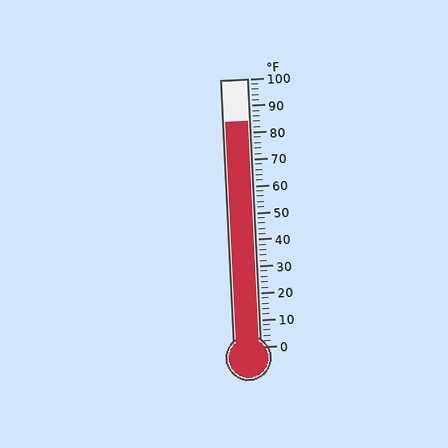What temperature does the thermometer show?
The thermometer shows approximately 84°F.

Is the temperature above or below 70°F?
The temperature is above 70°F.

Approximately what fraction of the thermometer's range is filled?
The thermometer is filled to approximately 85% of its range.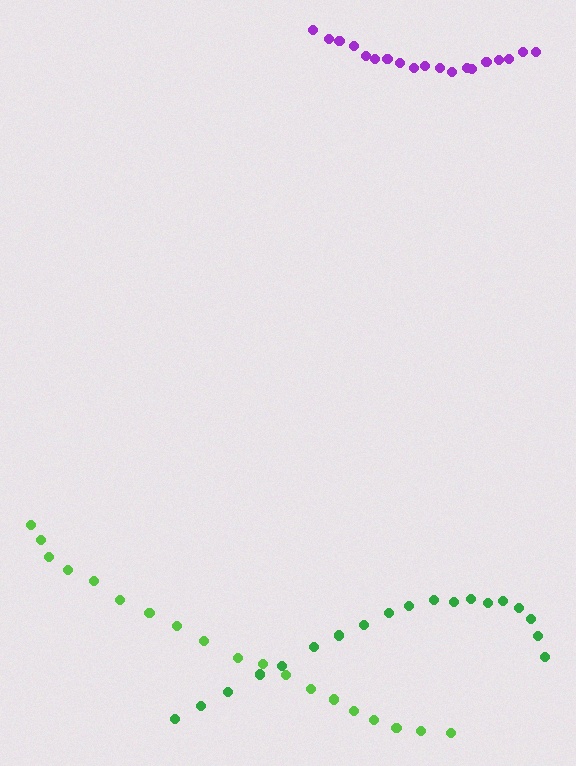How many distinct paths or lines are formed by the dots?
There are 3 distinct paths.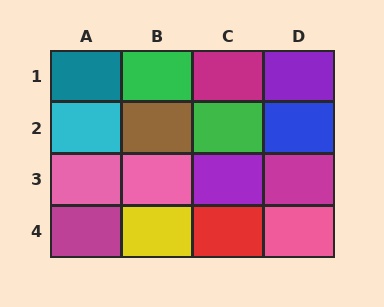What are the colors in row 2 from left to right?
Cyan, brown, green, blue.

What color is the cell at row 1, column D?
Purple.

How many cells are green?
2 cells are green.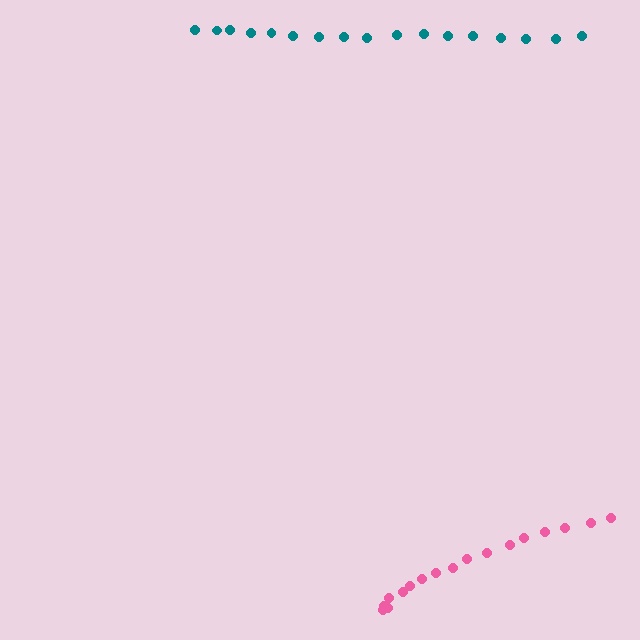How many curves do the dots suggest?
There are 2 distinct paths.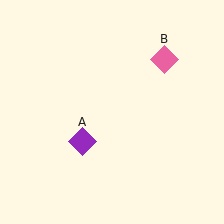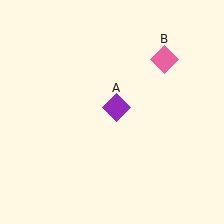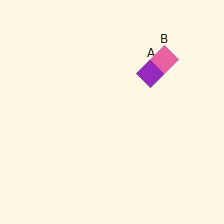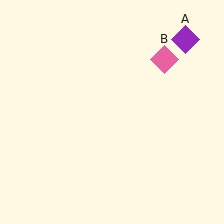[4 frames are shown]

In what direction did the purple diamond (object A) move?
The purple diamond (object A) moved up and to the right.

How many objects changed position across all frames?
1 object changed position: purple diamond (object A).